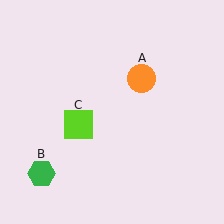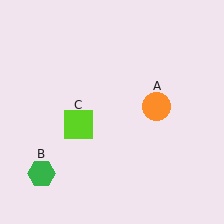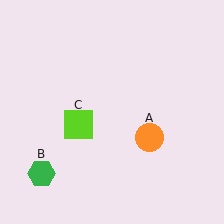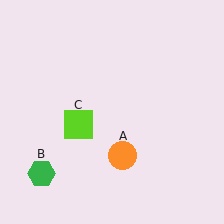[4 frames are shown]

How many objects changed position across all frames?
1 object changed position: orange circle (object A).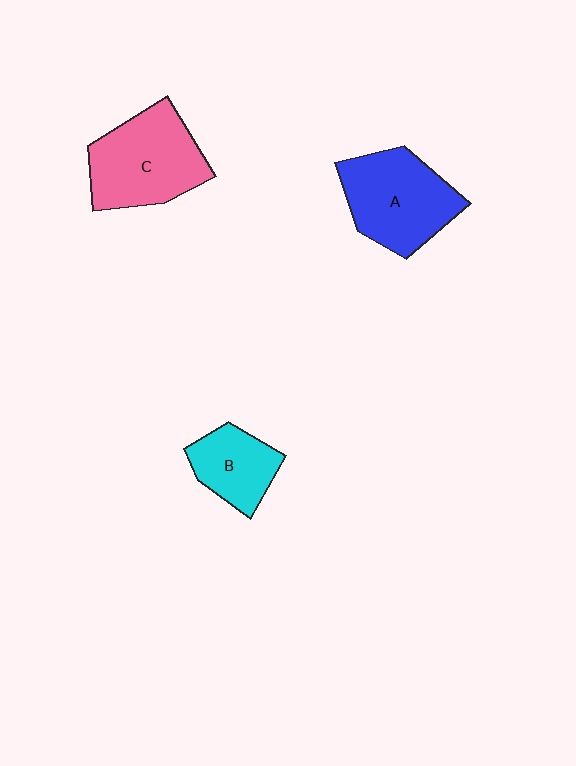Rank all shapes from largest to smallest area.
From largest to smallest: C (pink), A (blue), B (cyan).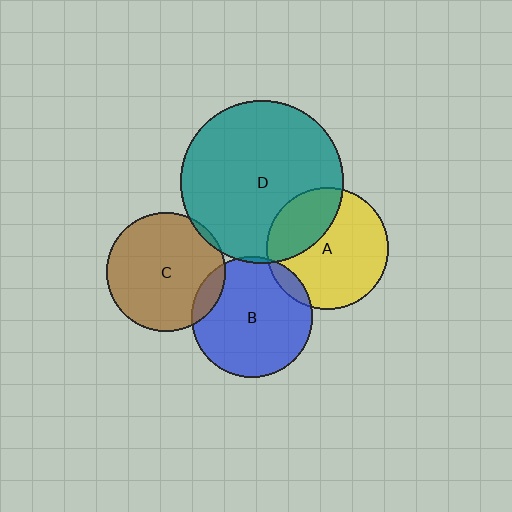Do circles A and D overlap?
Yes.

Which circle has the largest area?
Circle D (teal).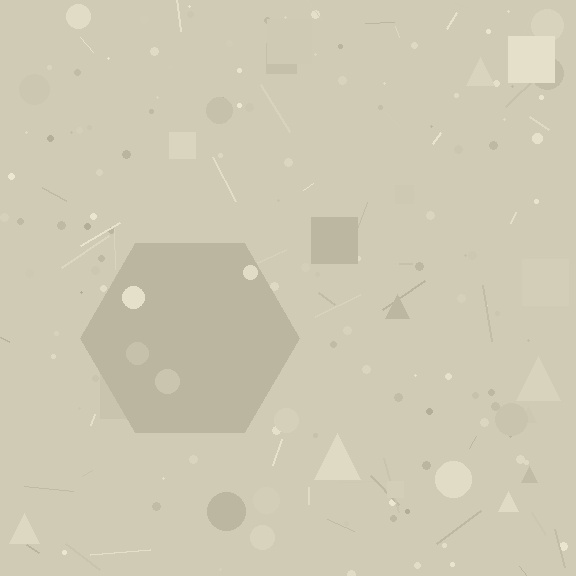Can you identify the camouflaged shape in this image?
The camouflaged shape is a hexagon.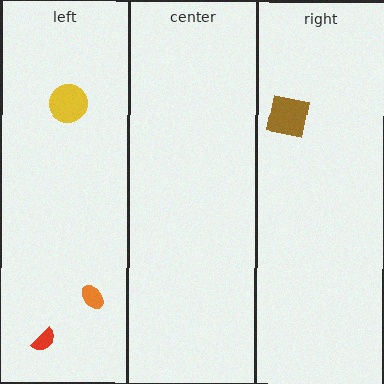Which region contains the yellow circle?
The left region.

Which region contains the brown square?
The right region.